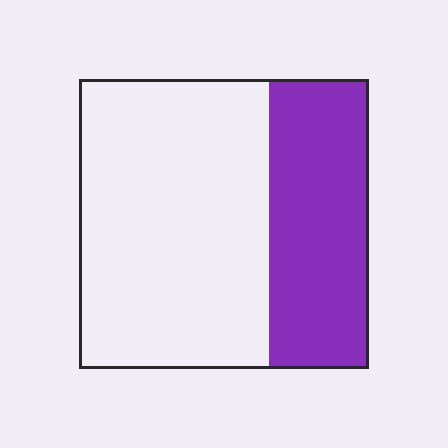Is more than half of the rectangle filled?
No.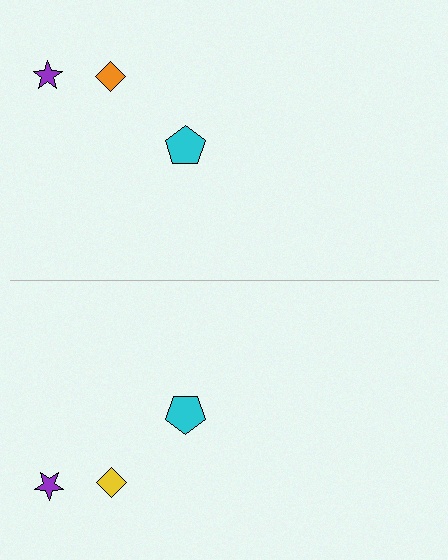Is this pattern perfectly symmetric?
No, the pattern is not perfectly symmetric. The yellow diamond on the bottom side breaks the symmetry — its mirror counterpart is orange.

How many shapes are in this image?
There are 6 shapes in this image.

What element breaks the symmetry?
The yellow diamond on the bottom side breaks the symmetry — its mirror counterpart is orange.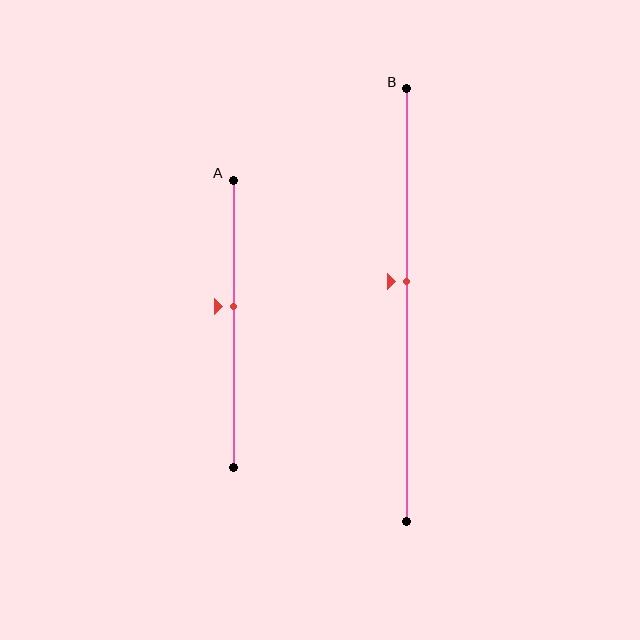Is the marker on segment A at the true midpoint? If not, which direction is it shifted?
No, the marker on segment A is shifted upward by about 6% of the segment length.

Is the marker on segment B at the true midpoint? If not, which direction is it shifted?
No, the marker on segment B is shifted upward by about 5% of the segment length.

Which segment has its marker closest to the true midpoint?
Segment B has its marker closest to the true midpoint.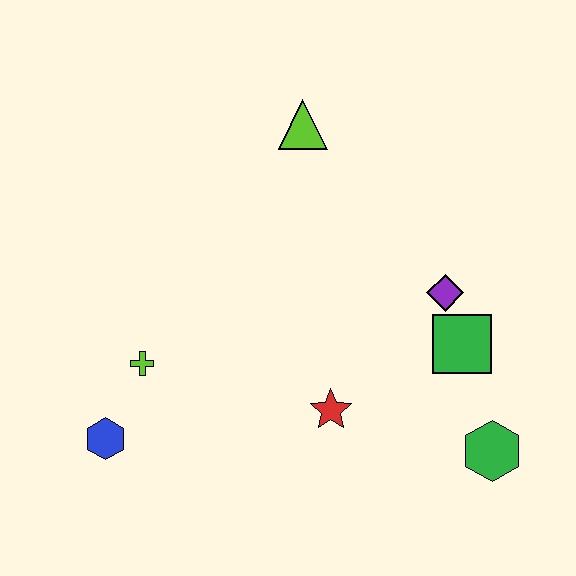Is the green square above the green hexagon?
Yes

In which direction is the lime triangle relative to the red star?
The lime triangle is above the red star.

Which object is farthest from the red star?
The lime triangle is farthest from the red star.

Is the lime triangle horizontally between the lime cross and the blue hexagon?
No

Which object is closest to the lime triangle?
The purple diamond is closest to the lime triangle.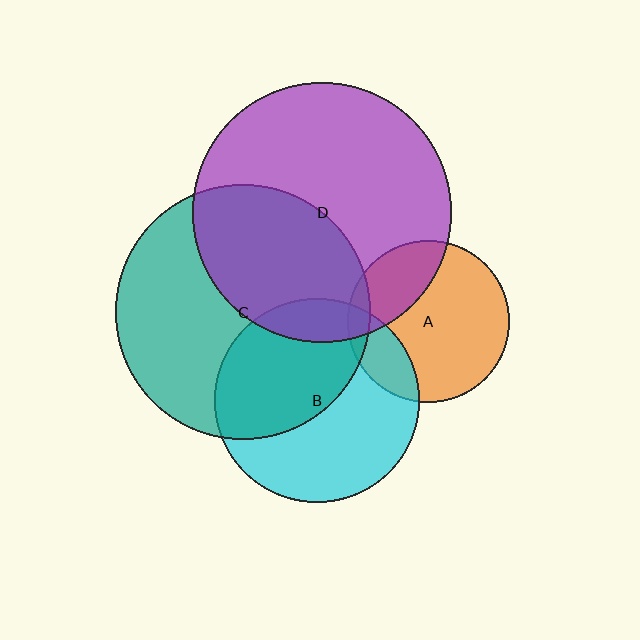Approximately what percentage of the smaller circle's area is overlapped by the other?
Approximately 30%.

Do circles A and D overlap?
Yes.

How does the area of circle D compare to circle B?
Approximately 1.6 times.